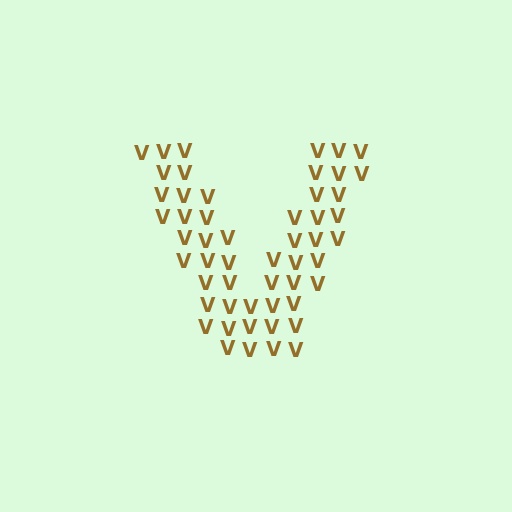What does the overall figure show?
The overall figure shows the letter V.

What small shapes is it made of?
It is made of small letter V's.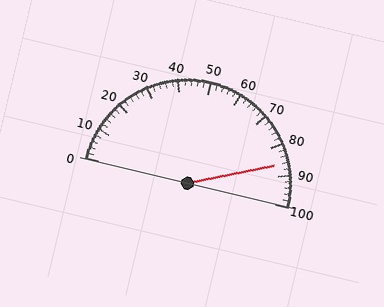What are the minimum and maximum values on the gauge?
The gauge ranges from 0 to 100.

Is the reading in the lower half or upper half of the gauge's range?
The reading is in the upper half of the range (0 to 100).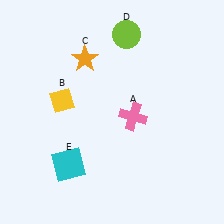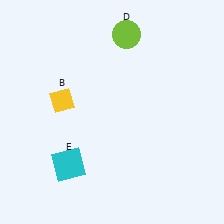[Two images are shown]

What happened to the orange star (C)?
The orange star (C) was removed in Image 2. It was in the top-left area of Image 1.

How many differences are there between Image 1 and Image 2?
There are 2 differences between the two images.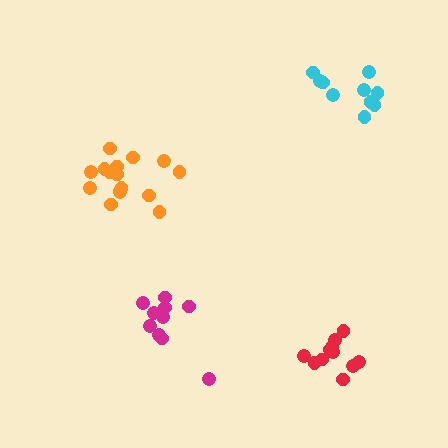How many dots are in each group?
Group 1: 10 dots, Group 2: 11 dots, Group 3: 16 dots, Group 4: 10 dots (47 total).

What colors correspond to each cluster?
The clusters are colored: magenta, red, orange, cyan.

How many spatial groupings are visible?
There are 4 spatial groupings.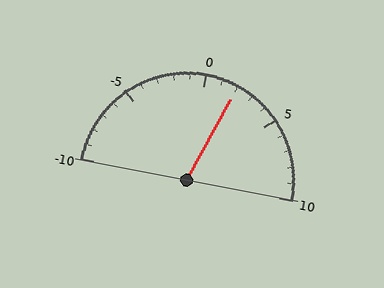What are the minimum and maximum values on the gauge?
The gauge ranges from -10 to 10.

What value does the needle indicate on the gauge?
The needle indicates approximately 2.